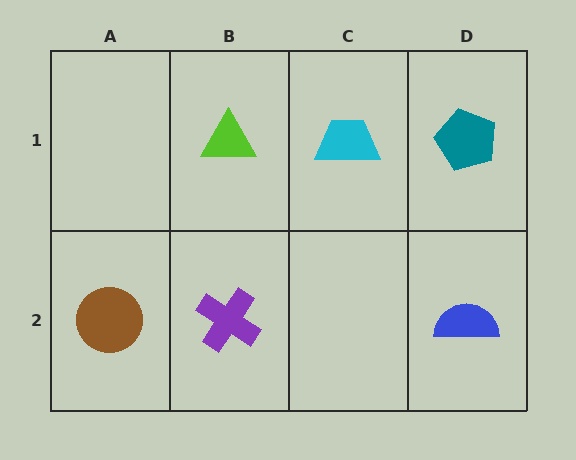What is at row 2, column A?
A brown circle.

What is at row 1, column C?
A cyan trapezoid.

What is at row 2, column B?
A purple cross.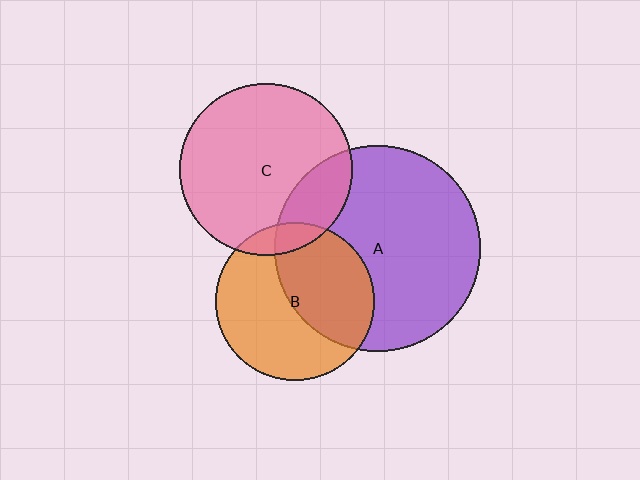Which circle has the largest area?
Circle A (purple).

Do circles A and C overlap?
Yes.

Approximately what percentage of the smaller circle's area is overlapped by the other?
Approximately 20%.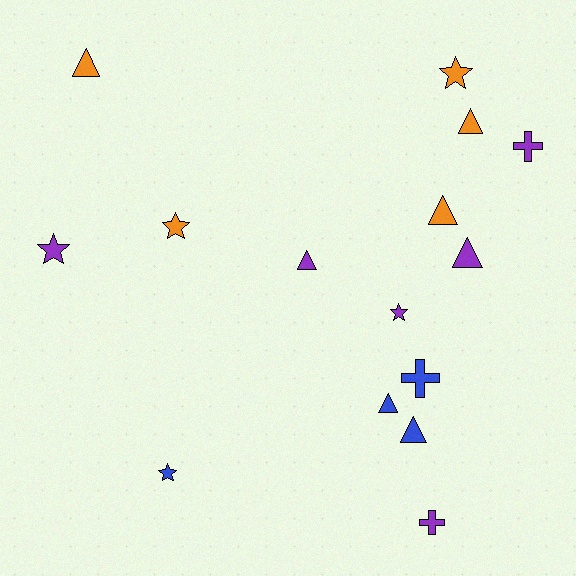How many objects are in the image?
There are 15 objects.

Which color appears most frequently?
Purple, with 6 objects.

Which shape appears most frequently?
Triangle, with 7 objects.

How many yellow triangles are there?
There are no yellow triangles.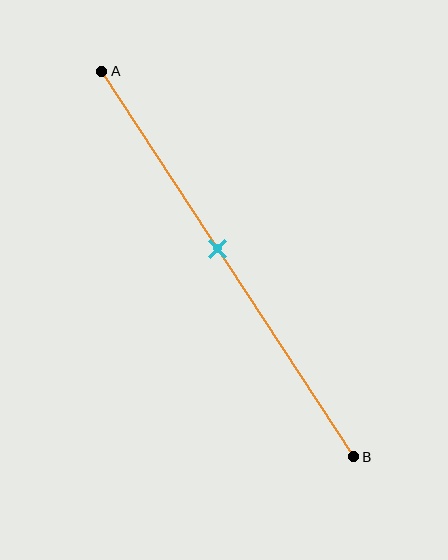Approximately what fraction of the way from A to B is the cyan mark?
The cyan mark is approximately 45% of the way from A to B.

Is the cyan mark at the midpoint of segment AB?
No, the mark is at about 45% from A, not at the 50% midpoint.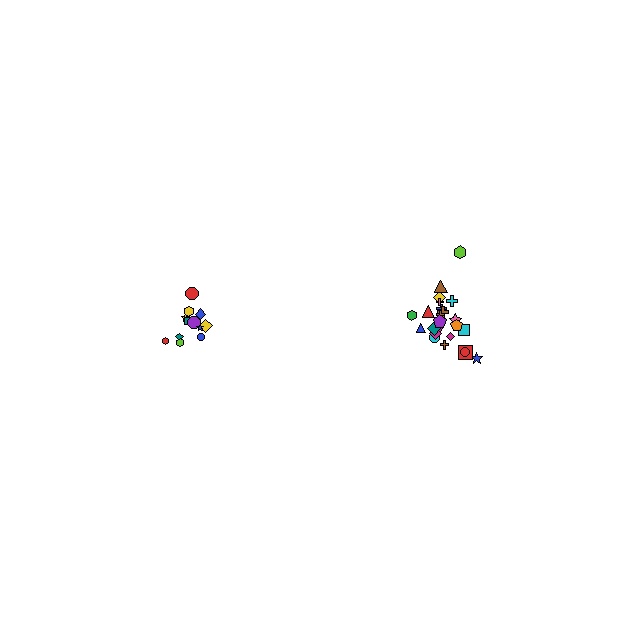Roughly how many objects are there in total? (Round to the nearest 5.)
Roughly 35 objects in total.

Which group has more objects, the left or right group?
The right group.